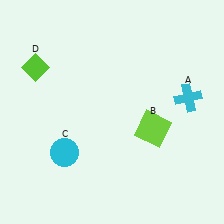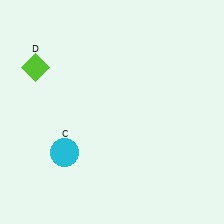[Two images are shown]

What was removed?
The lime square (B), the cyan cross (A) were removed in Image 2.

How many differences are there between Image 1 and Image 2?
There are 2 differences between the two images.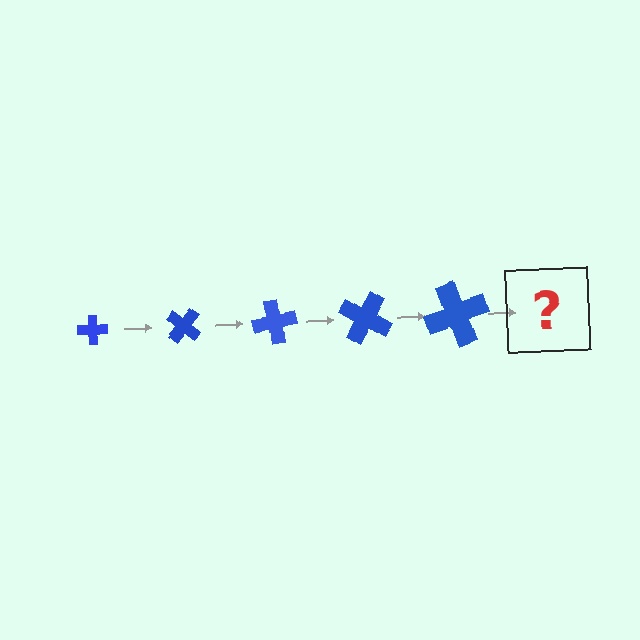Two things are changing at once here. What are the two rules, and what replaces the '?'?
The two rules are that the cross grows larger each step and it rotates 40 degrees each step. The '?' should be a cross, larger than the previous one and rotated 200 degrees from the start.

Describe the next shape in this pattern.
It should be a cross, larger than the previous one and rotated 200 degrees from the start.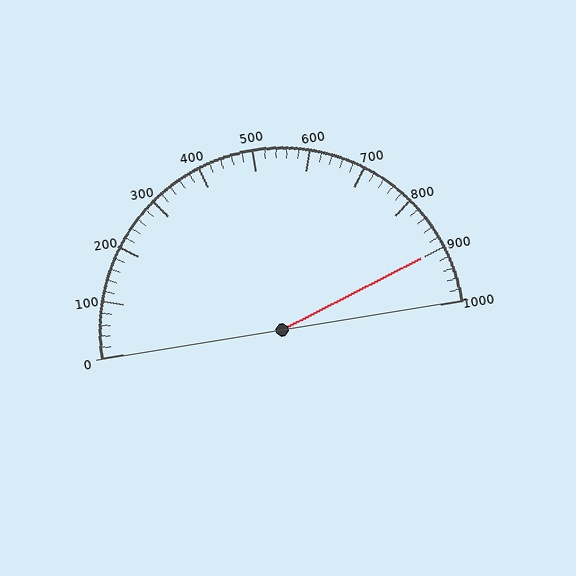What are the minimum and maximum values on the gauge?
The gauge ranges from 0 to 1000.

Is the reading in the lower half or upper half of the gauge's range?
The reading is in the upper half of the range (0 to 1000).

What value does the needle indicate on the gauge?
The needle indicates approximately 900.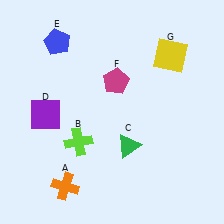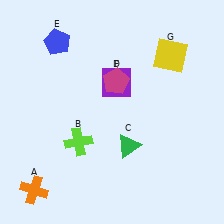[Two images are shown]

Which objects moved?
The objects that moved are: the orange cross (A), the purple square (D).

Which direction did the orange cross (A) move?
The orange cross (A) moved left.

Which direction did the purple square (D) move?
The purple square (D) moved right.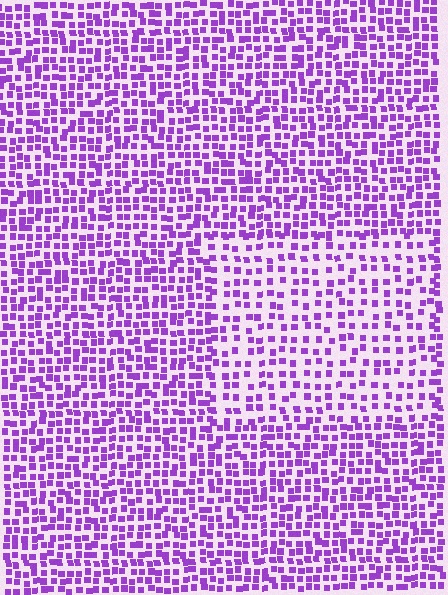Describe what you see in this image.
The image contains small purple elements arranged at two different densities. A rectangle-shaped region is visible where the elements are less densely packed than the surrounding area.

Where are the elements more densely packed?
The elements are more densely packed outside the rectangle boundary.